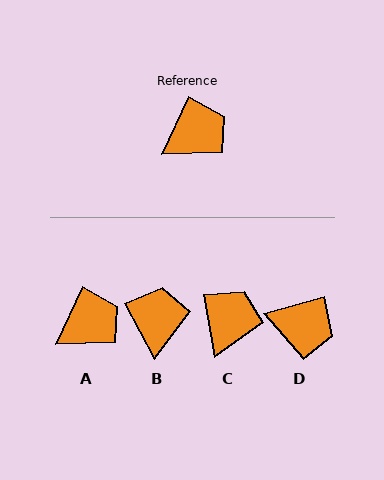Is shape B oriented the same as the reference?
No, it is off by about 52 degrees.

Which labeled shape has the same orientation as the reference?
A.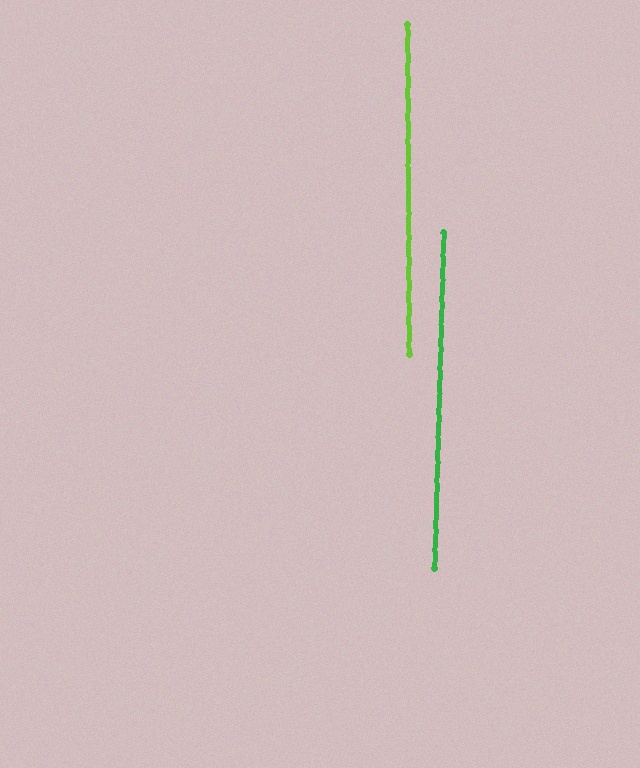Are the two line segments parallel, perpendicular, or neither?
Parallel — their directions differ by only 1.8°.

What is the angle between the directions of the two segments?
Approximately 2 degrees.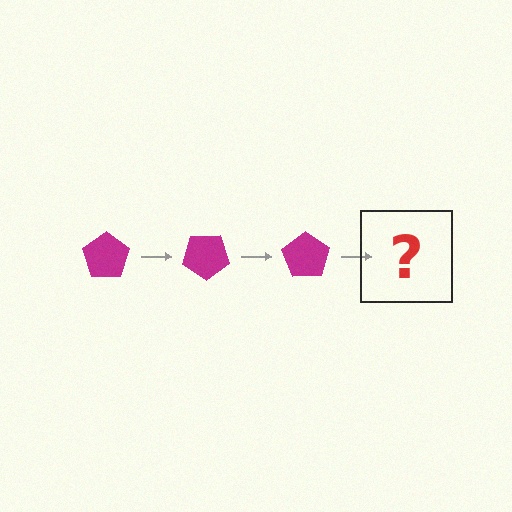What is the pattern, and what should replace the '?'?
The pattern is that the pentagon rotates 35 degrees each step. The '?' should be a magenta pentagon rotated 105 degrees.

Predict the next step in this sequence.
The next step is a magenta pentagon rotated 105 degrees.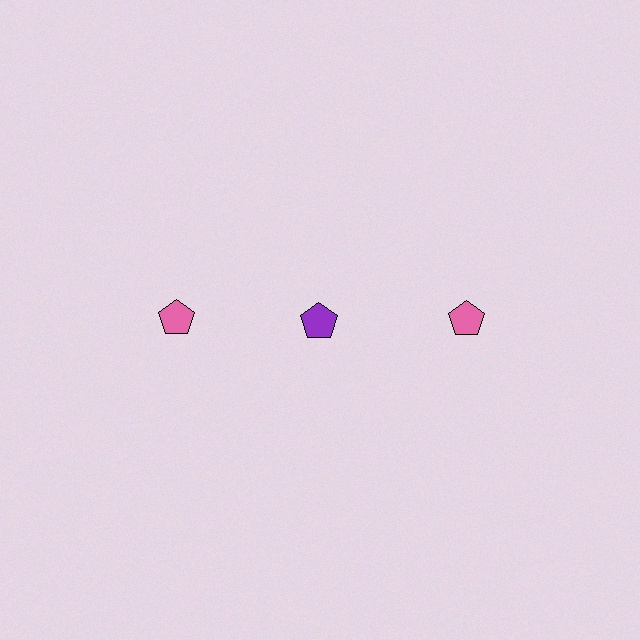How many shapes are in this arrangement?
There are 3 shapes arranged in a grid pattern.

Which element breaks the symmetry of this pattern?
The purple pentagon in the top row, second from left column breaks the symmetry. All other shapes are pink pentagons.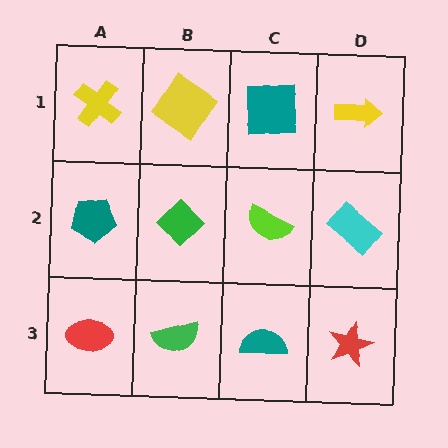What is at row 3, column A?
A red ellipse.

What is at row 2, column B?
A green diamond.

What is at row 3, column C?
A teal semicircle.